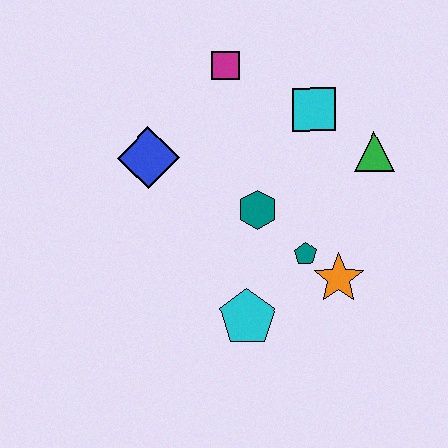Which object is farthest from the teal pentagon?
The magenta square is farthest from the teal pentagon.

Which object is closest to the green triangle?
The cyan square is closest to the green triangle.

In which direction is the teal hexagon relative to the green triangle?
The teal hexagon is to the left of the green triangle.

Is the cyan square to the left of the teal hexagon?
No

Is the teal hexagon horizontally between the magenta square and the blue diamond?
No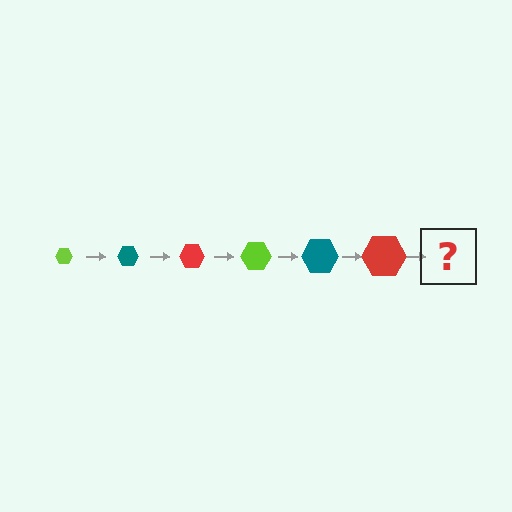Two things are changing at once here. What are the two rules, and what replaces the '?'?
The two rules are that the hexagon grows larger each step and the color cycles through lime, teal, and red. The '?' should be a lime hexagon, larger than the previous one.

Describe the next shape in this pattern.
It should be a lime hexagon, larger than the previous one.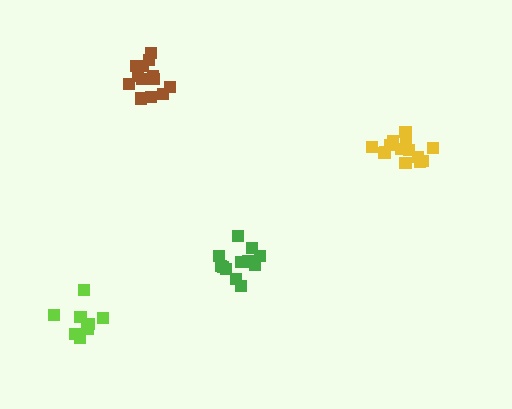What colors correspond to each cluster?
The clusters are colored: green, brown, yellow, lime.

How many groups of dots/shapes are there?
There are 4 groups.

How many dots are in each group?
Group 1: 13 dots, Group 2: 14 dots, Group 3: 14 dots, Group 4: 8 dots (49 total).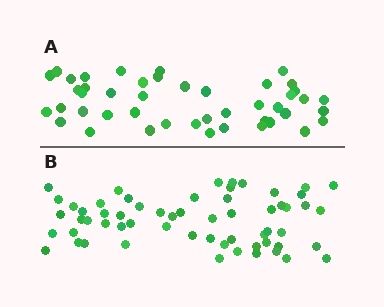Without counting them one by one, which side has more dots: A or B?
Region B (the bottom region) has more dots.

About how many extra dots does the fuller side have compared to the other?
Region B has approximately 15 more dots than region A.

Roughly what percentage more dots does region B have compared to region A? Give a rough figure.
About 35% more.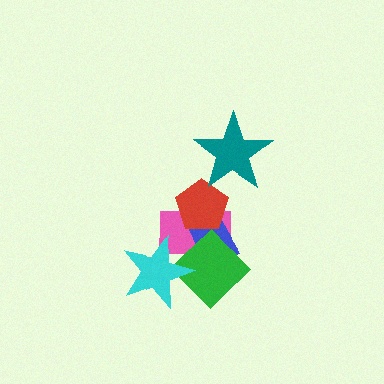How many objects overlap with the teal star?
1 object overlaps with the teal star.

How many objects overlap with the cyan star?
2 objects overlap with the cyan star.